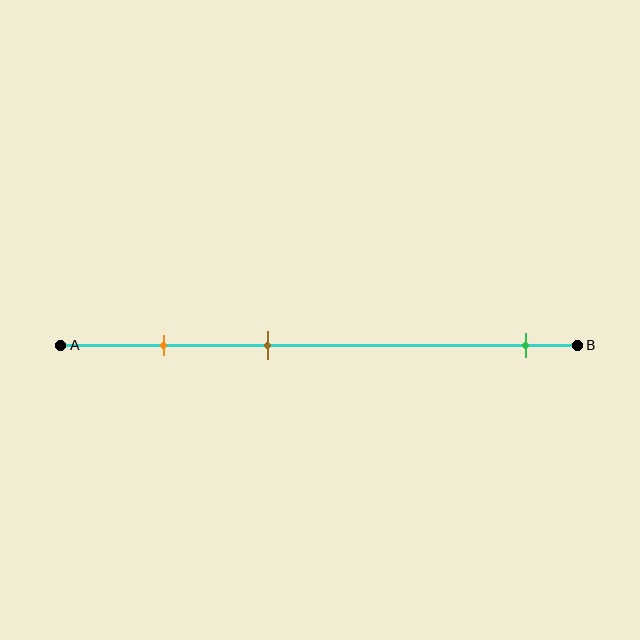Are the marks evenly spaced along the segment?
No, the marks are not evenly spaced.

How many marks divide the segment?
There are 3 marks dividing the segment.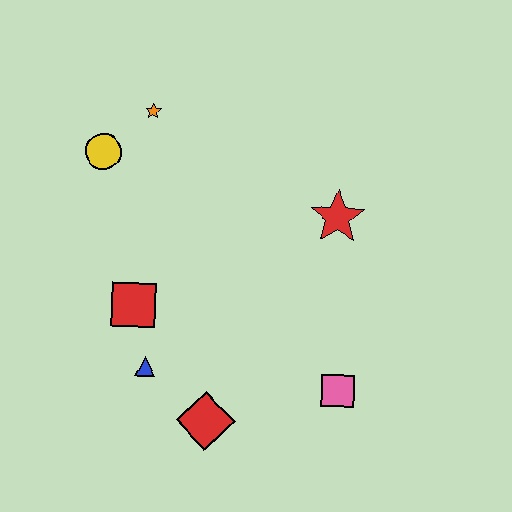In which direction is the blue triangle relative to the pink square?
The blue triangle is to the left of the pink square.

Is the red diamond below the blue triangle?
Yes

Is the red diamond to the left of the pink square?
Yes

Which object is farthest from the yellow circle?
The pink square is farthest from the yellow circle.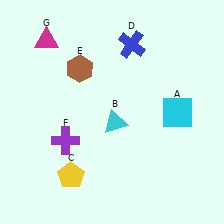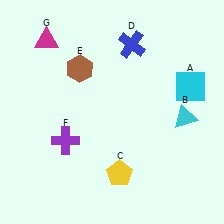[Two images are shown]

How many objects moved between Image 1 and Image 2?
3 objects moved between the two images.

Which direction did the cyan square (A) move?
The cyan square (A) moved up.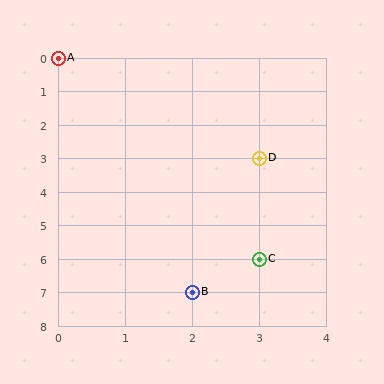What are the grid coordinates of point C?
Point C is at grid coordinates (3, 6).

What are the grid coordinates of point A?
Point A is at grid coordinates (0, 0).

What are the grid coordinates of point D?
Point D is at grid coordinates (3, 3).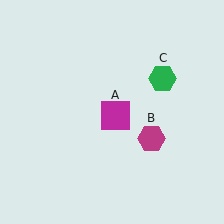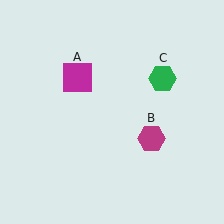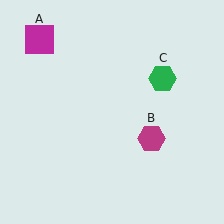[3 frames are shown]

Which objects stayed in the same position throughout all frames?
Magenta hexagon (object B) and green hexagon (object C) remained stationary.